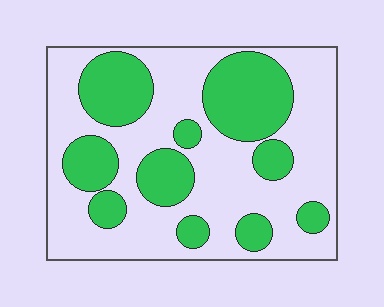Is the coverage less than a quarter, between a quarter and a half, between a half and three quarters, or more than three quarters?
Between a quarter and a half.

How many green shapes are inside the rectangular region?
10.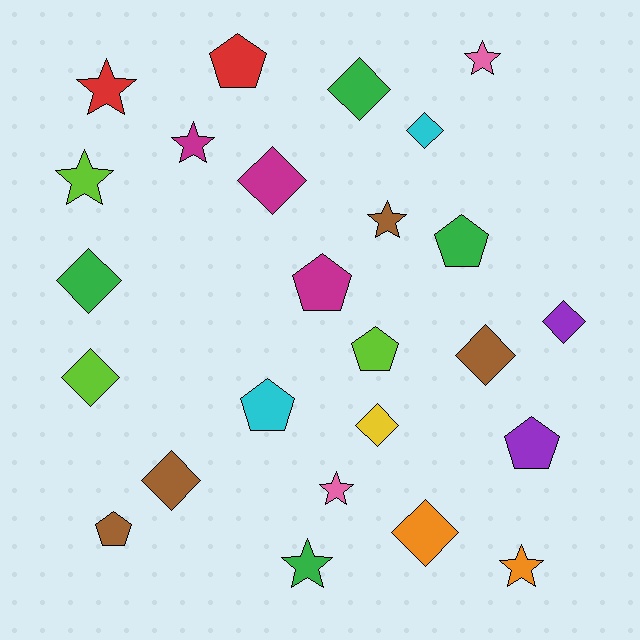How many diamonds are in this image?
There are 10 diamonds.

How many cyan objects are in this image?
There are 2 cyan objects.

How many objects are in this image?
There are 25 objects.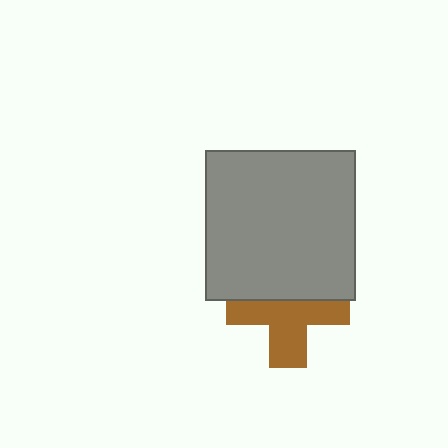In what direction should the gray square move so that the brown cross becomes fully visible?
The gray square should move up. That is the shortest direction to clear the overlap and leave the brown cross fully visible.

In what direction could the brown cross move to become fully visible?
The brown cross could move down. That would shift it out from behind the gray square entirely.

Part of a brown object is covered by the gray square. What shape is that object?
It is a cross.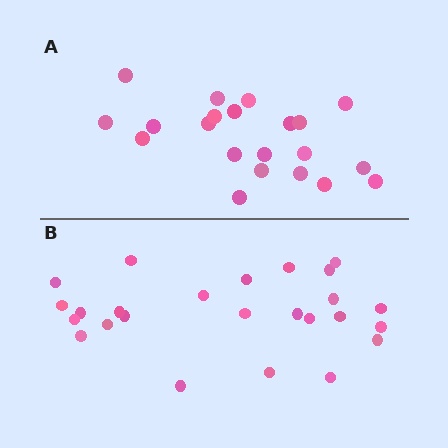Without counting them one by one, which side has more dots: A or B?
Region B (the bottom region) has more dots.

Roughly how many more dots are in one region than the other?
Region B has about 4 more dots than region A.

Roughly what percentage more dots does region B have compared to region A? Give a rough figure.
About 20% more.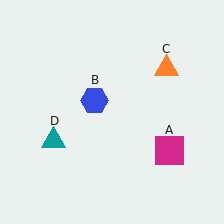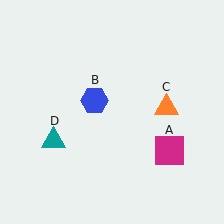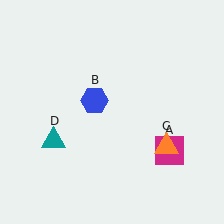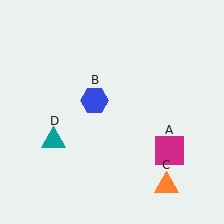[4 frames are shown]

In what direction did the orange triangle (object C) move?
The orange triangle (object C) moved down.